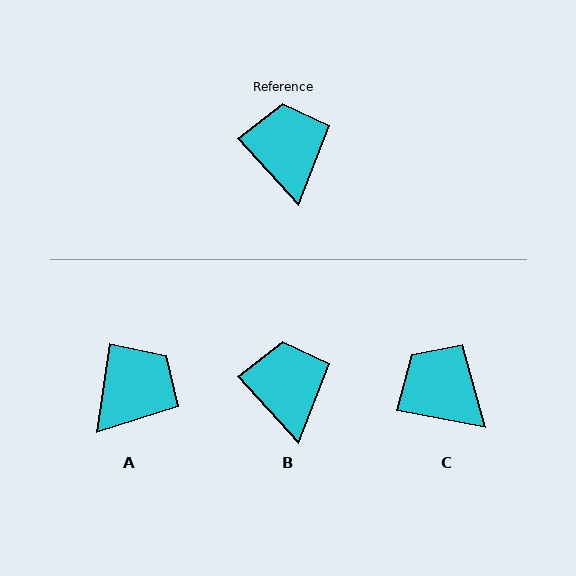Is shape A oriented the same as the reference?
No, it is off by about 50 degrees.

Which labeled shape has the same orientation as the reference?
B.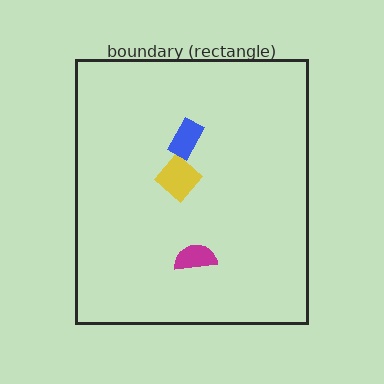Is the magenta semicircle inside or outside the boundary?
Inside.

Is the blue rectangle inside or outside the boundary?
Inside.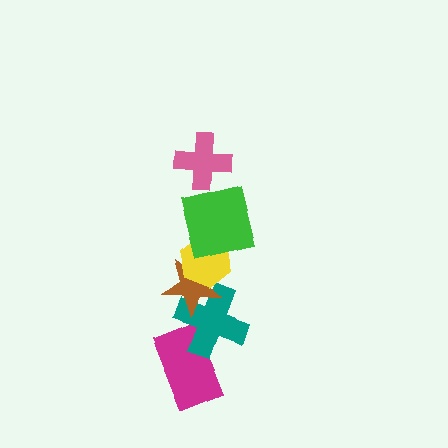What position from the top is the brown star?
The brown star is 4th from the top.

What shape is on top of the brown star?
The yellow hexagon is on top of the brown star.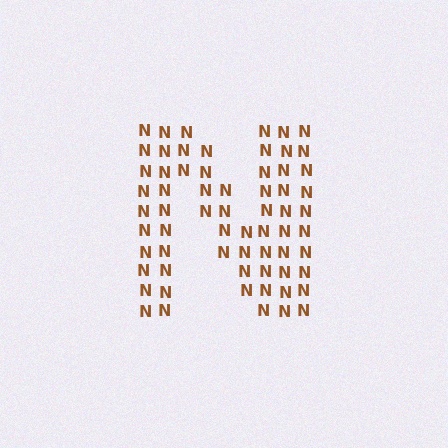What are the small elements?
The small elements are letter N's.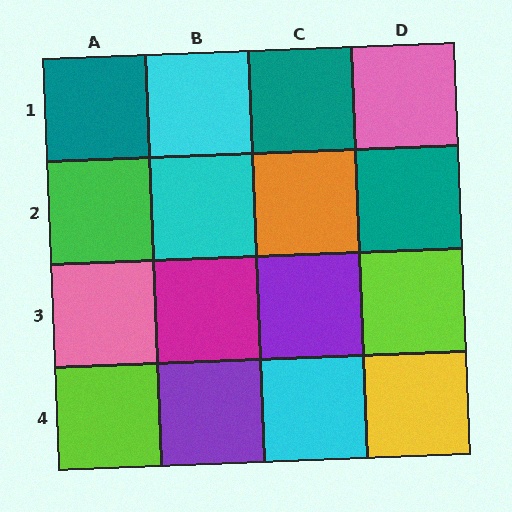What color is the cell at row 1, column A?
Teal.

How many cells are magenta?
1 cell is magenta.